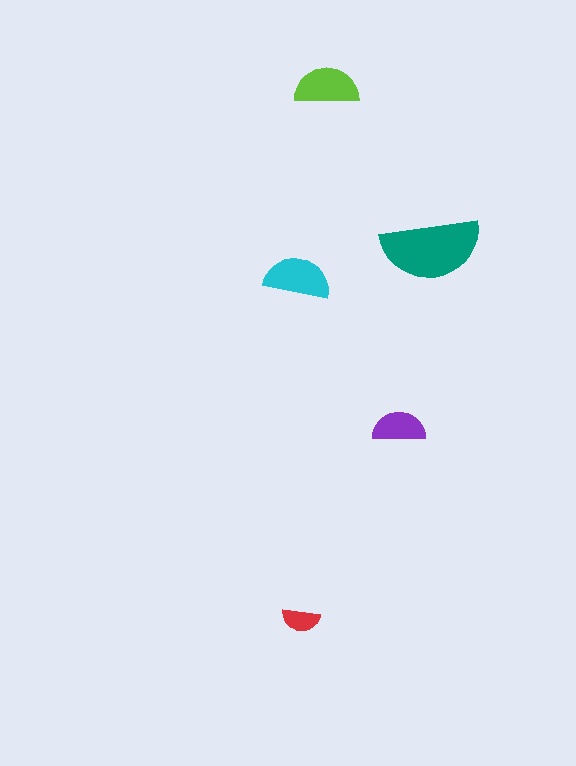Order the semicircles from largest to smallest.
the teal one, the cyan one, the lime one, the purple one, the red one.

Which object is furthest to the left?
The cyan semicircle is leftmost.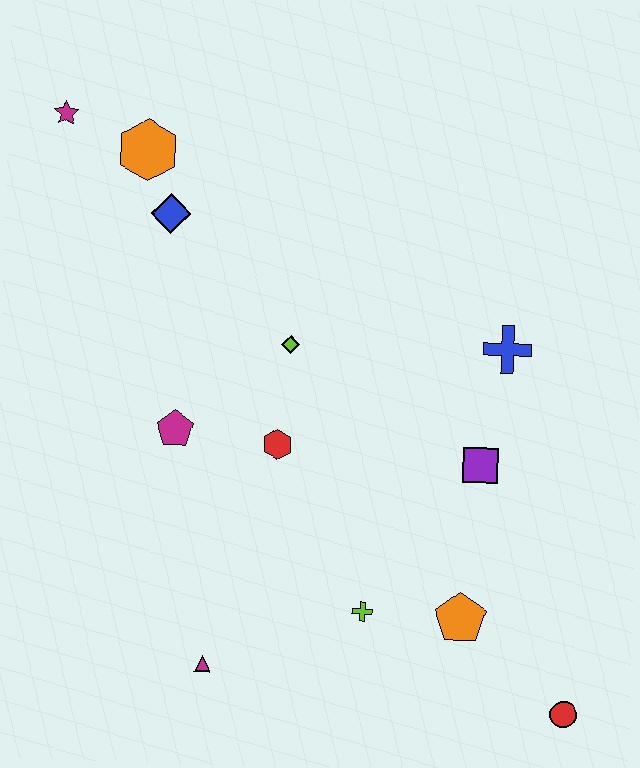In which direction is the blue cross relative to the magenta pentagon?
The blue cross is to the right of the magenta pentagon.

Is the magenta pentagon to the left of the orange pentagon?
Yes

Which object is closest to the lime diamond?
The red hexagon is closest to the lime diamond.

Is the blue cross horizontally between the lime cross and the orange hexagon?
No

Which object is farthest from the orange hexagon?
The red circle is farthest from the orange hexagon.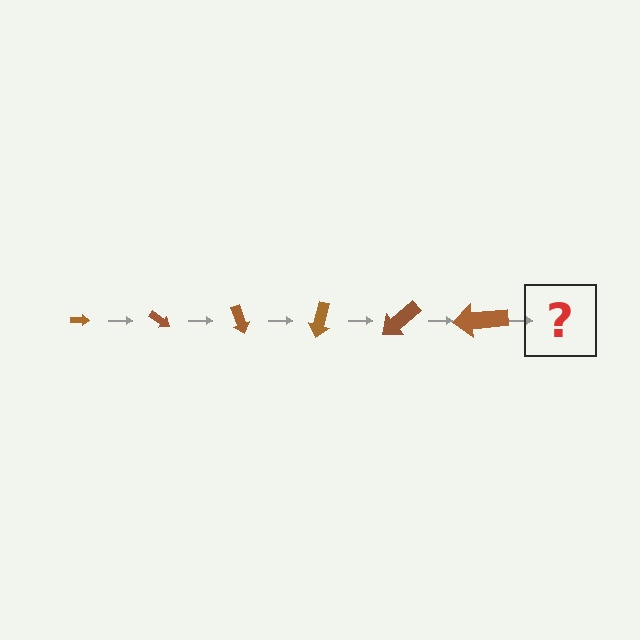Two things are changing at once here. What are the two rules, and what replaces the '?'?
The two rules are that the arrow grows larger each step and it rotates 35 degrees each step. The '?' should be an arrow, larger than the previous one and rotated 210 degrees from the start.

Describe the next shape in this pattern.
It should be an arrow, larger than the previous one and rotated 210 degrees from the start.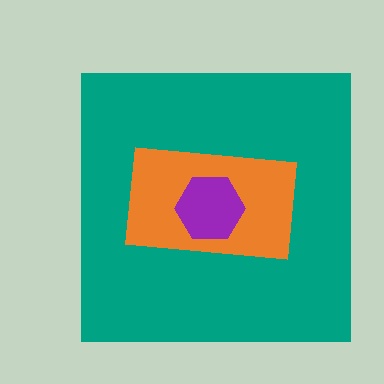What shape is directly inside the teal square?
The orange rectangle.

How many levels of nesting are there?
3.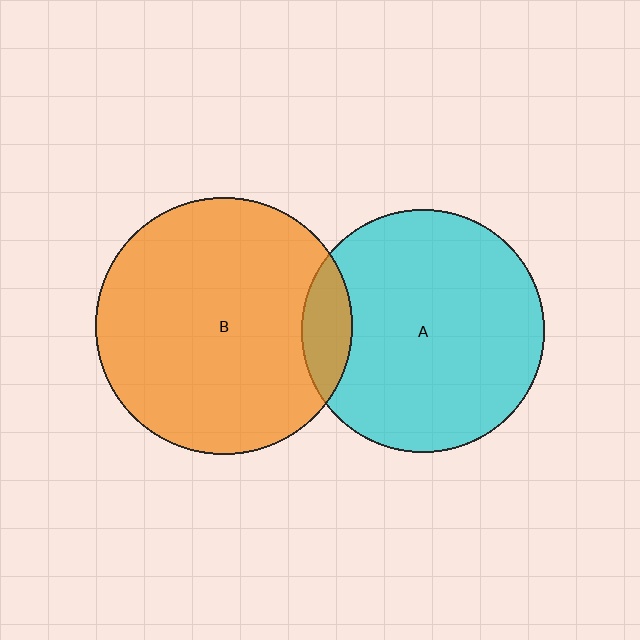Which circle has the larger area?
Circle B (orange).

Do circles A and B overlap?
Yes.